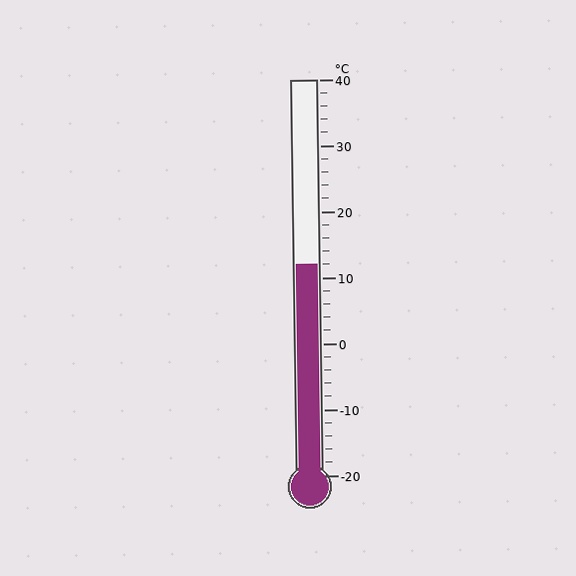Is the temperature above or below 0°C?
The temperature is above 0°C.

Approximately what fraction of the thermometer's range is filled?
The thermometer is filled to approximately 55% of its range.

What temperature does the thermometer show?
The thermometer shows approximately 12°C.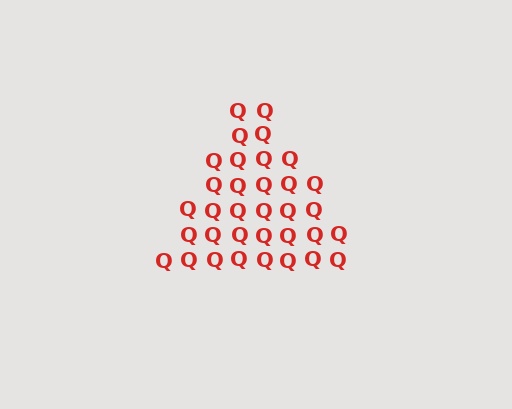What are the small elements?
The small elements are letter Q's.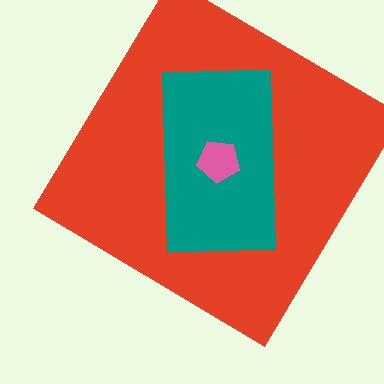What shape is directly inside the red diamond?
The teal rectangle.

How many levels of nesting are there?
3.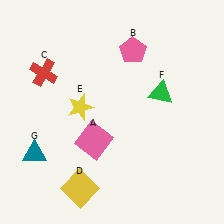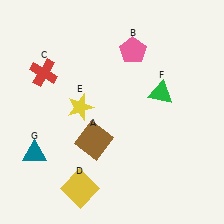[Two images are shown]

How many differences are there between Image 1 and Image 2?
There is 1 difference between the two images.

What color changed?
The square (A) changed from pink in Image 1 to brown in Image 2.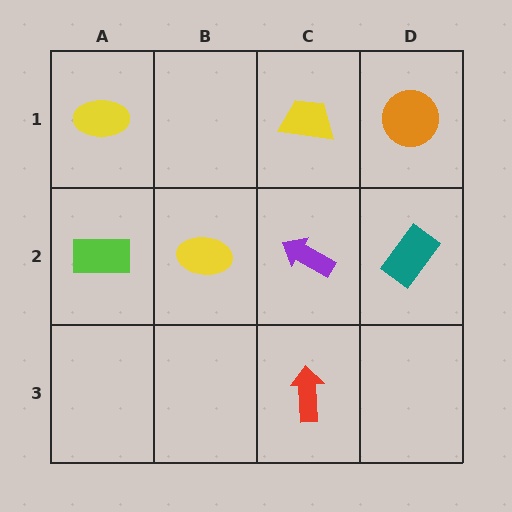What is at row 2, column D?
A teal rectangle.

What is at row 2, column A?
A lime rectangle.